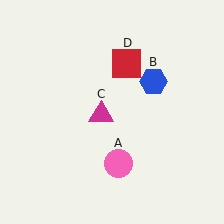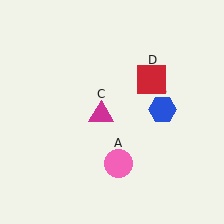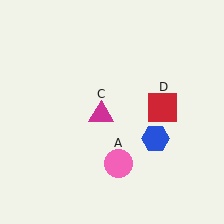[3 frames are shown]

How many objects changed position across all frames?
2 objects changed position: blue hexagon (object B), red square (object D).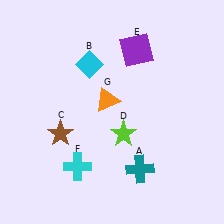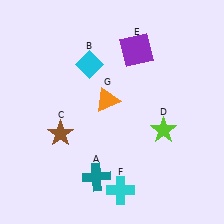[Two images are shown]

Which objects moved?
The objects that moved are: the teal cross (A), the lime star (D), the cyan cross (F).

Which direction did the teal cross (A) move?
The teal cross (A) moved left.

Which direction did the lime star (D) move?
The lime star (D) moved right.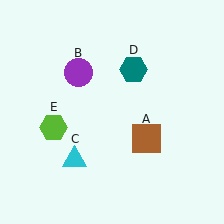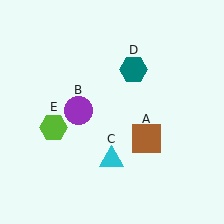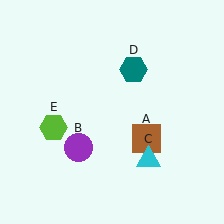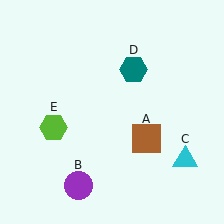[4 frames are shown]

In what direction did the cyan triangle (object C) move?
The cyan triangle (object C) moved right.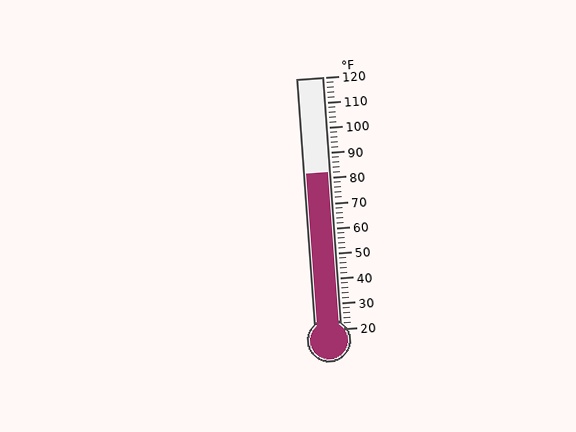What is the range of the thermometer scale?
The thermometer scale ranges from 20°F to 120°F.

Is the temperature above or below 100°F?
The temperature is below 100°F.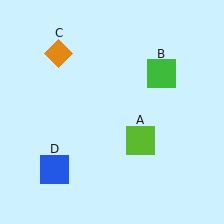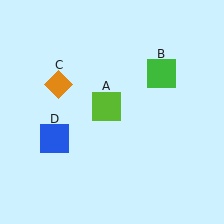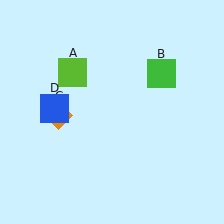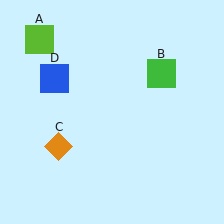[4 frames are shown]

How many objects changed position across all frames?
3 objects changed position: lime square (object A), orange diamond (object C), blue square (object D).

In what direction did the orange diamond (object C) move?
The orange diamond (object C) moved down.